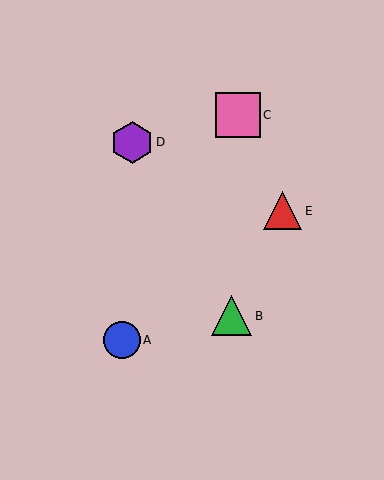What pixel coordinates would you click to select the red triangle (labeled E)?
Click at (283, 211) to select the red triangle E.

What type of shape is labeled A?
Shape A is a blue circle.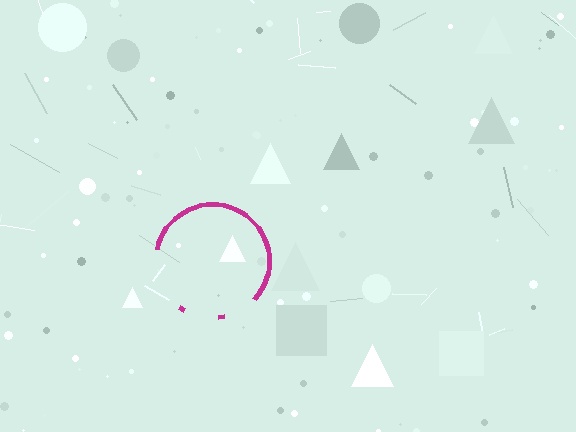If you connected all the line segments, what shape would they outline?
They would outline a circle.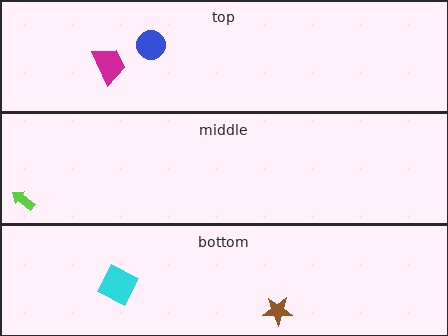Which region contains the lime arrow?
The middle region.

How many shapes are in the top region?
2.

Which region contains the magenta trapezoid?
The top region.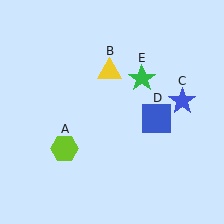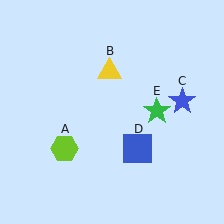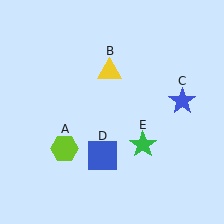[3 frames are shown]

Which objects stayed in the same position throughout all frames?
Lime hexagon (object A) and yellow triangle (object B) and blue star (object C) remained stationary.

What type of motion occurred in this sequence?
The blue square (object D), green star (object E) rotated clockwise around the center of the scene.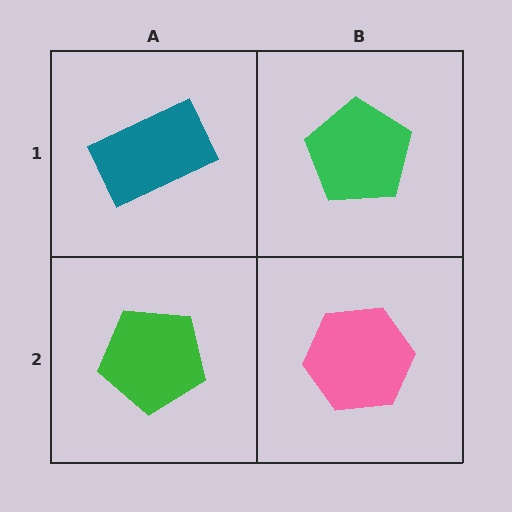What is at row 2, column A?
A green pentagon.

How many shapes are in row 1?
2 shapes.